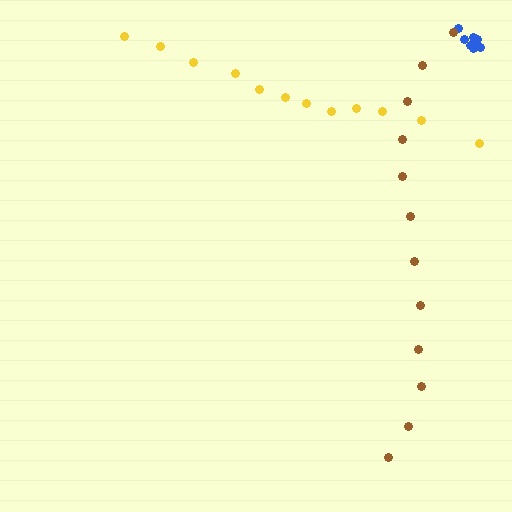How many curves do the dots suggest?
There are 3 distinct paths.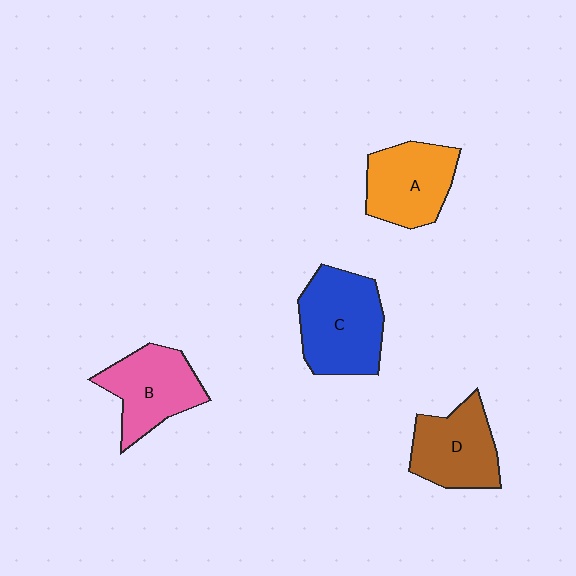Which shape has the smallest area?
Shape D (brown).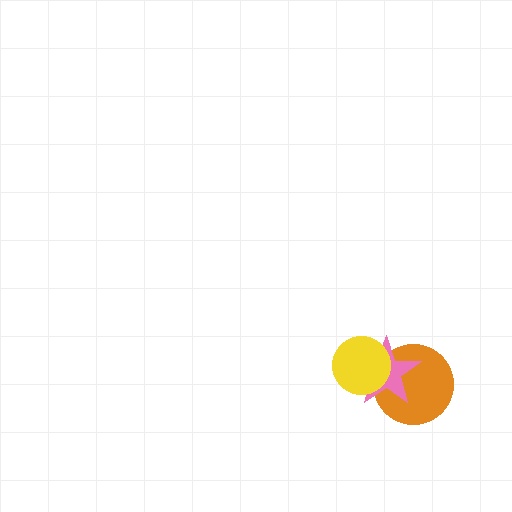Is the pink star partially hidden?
Yes, it is partially covered by another shape.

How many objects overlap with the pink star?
2 objects overlap with the pink star.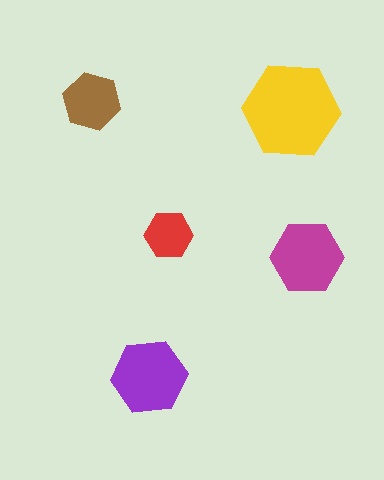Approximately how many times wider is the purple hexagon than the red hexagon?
About 1.5 times wider.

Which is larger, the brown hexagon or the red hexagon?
The brown one.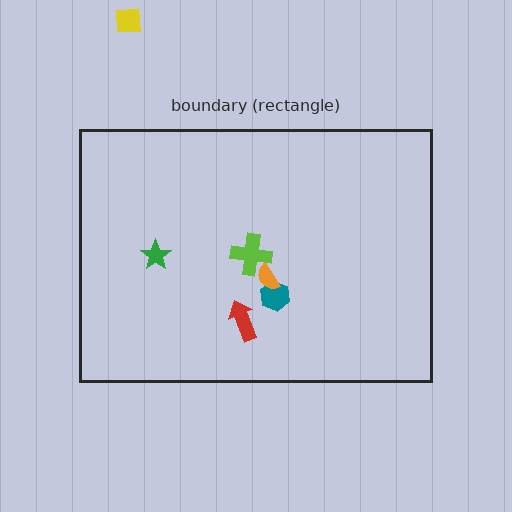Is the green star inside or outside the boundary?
Inside.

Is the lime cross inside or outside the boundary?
Inside.